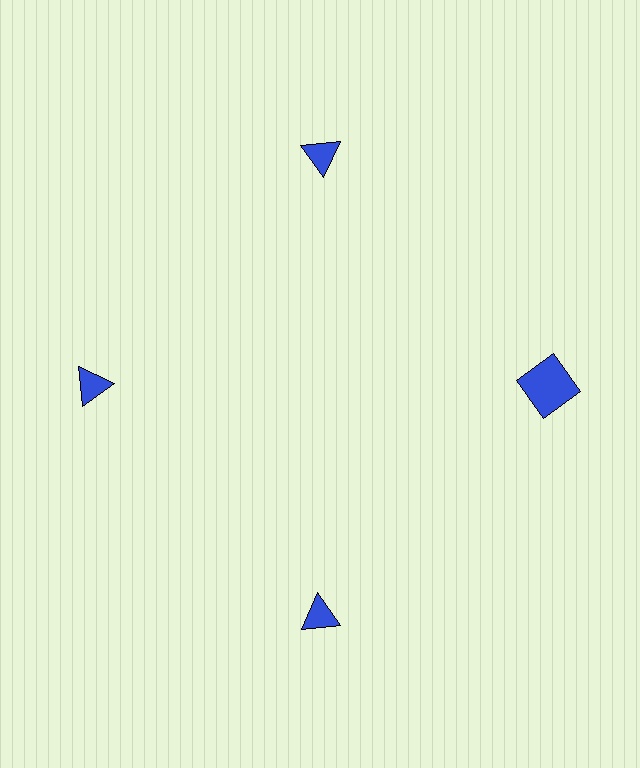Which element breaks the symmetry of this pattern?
The blue square at roughly the 3 o'clock position breaks the symmetry. All other shapes are blue triangles.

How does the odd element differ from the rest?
It has a different shape: square instead of triangle.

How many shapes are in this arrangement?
There are 4 shapes arranged in a ring pattern.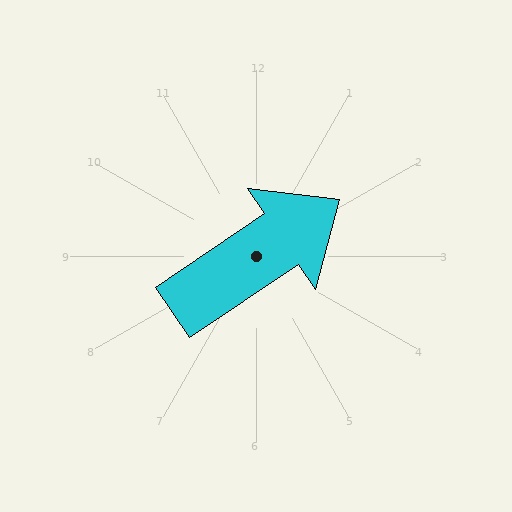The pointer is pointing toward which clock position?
Roughly 2 o'clock.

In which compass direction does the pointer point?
Northeast.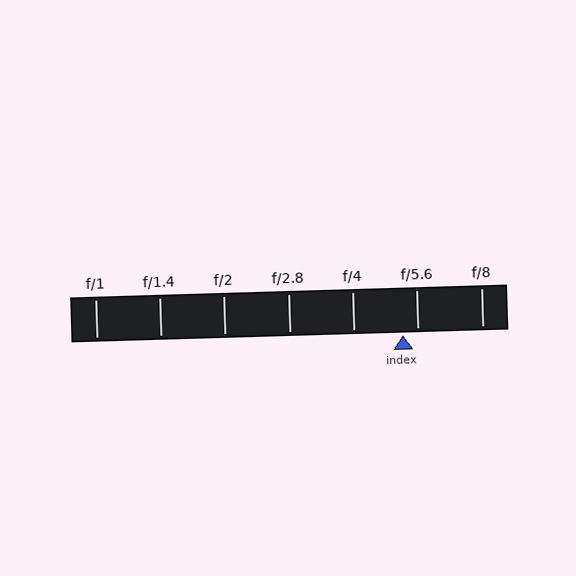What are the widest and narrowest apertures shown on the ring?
The widest aperture shown is f/1 and the narrowest is f/8.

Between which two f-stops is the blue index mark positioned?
The index mark is between f/4 and f/5.6.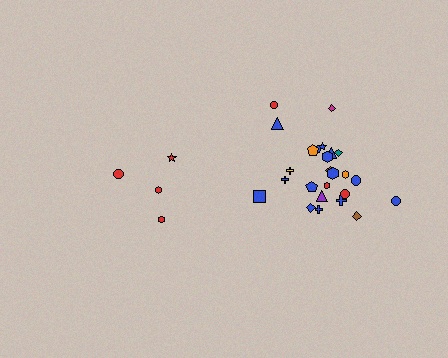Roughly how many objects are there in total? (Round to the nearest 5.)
Roughly 30 objects in total.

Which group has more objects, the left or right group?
The right group.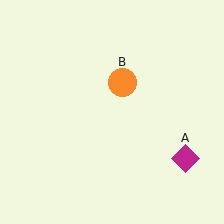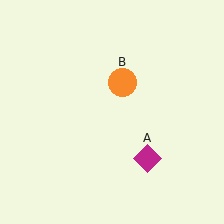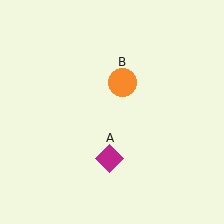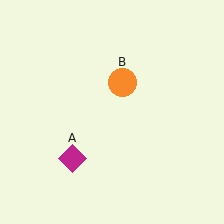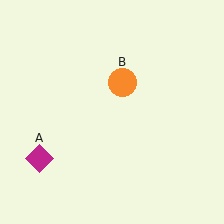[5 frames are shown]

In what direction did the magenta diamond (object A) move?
The magenta diamond (object A) moved left.